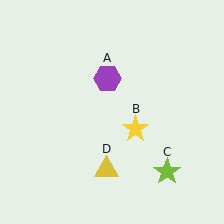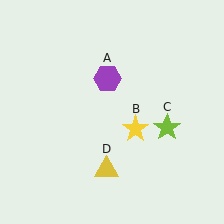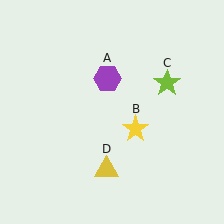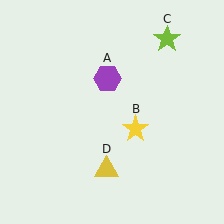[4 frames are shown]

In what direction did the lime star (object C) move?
The lime star (object C) moved up.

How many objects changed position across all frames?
1 object changed position: lime star (object C).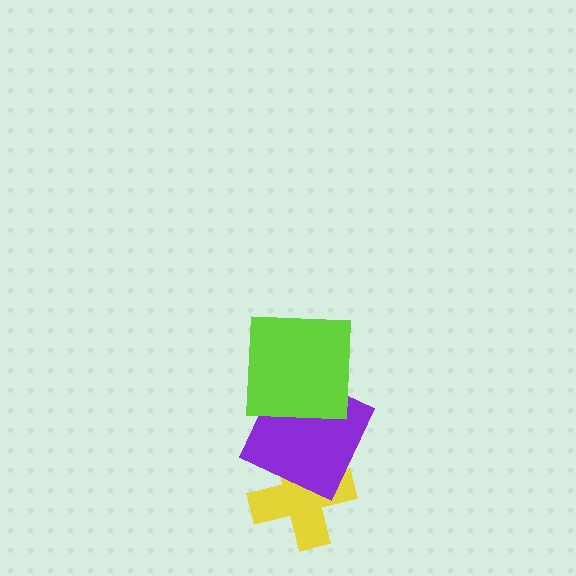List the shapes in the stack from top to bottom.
From top to bottom: the lime square, the purple square, the yellow cross.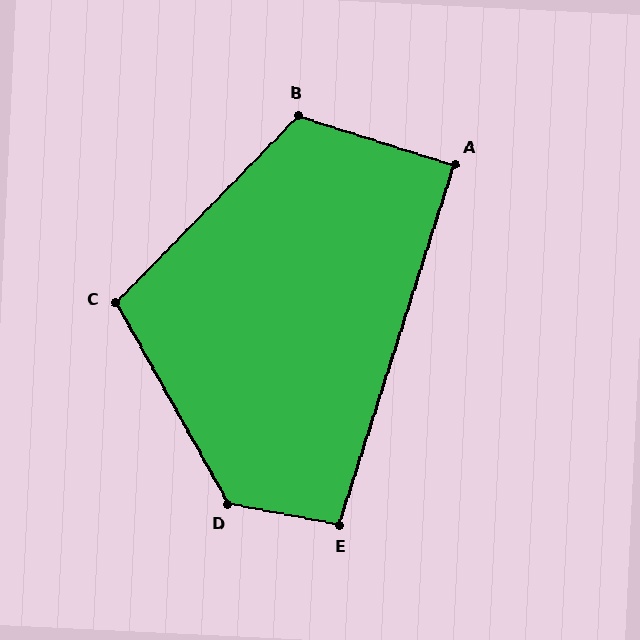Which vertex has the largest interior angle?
D, at approximately 130 degrees.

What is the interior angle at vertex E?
Approximately 97 degrees (obtuse).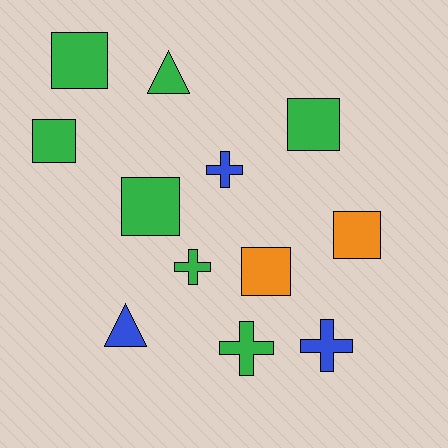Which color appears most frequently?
Green, with 7 objects.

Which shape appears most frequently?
Square, with 6 objects.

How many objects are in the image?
There are 12 objects.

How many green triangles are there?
There is 1 green triangle.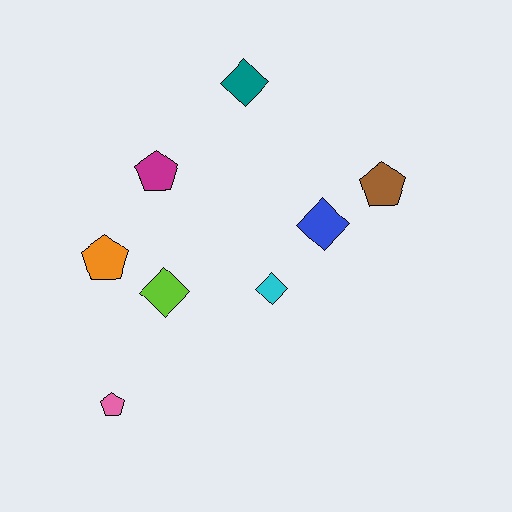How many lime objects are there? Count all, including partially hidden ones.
There is 1 lime object.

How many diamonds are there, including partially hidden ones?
There are 4 diamonds.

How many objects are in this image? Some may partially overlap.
There are 8 objects.